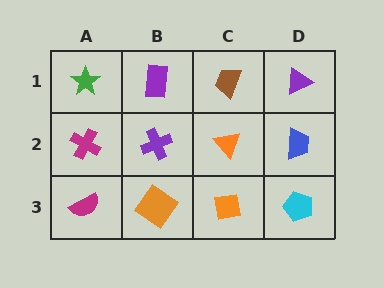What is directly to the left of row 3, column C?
An orange diamond.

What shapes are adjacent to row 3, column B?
A purple cross (row 2, column B), a magenta semicircle (row 3, column A), an orange square (row 3, column C).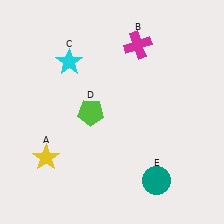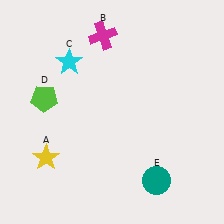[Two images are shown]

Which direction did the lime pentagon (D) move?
The lime pentagon (D) moved left.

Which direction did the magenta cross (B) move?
The magenta cross (B) moved left.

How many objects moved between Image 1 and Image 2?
2 objects moved between the two images.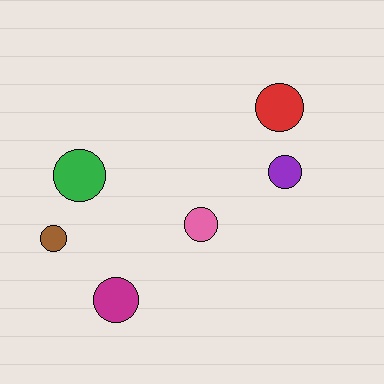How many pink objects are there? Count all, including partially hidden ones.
There is 1 pink object.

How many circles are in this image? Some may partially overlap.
There are 6 circles.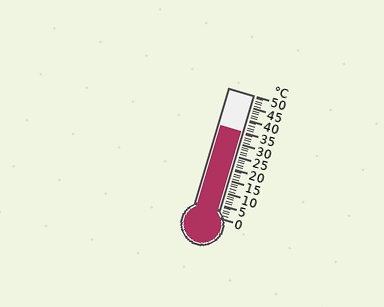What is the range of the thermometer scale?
The thermometer scale ranges from 0°C to 50°C.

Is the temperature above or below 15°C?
The temperature is above 15°C.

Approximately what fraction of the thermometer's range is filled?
The thermometer is filled to approximately 70% of its range.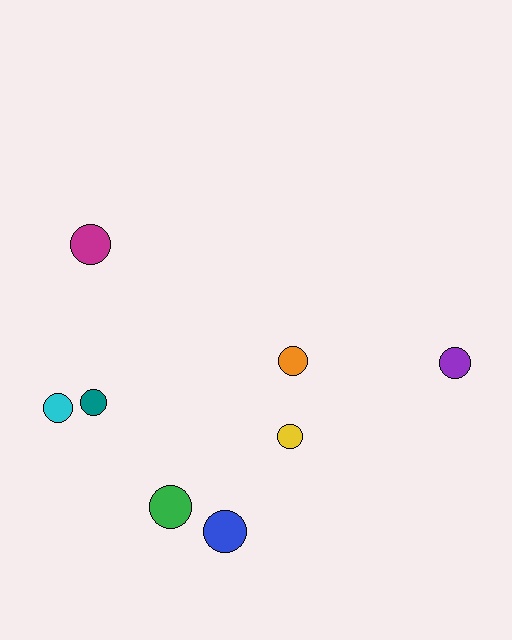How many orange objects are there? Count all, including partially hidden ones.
There is 1 orange object.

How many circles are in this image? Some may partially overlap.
There are 8 circles.